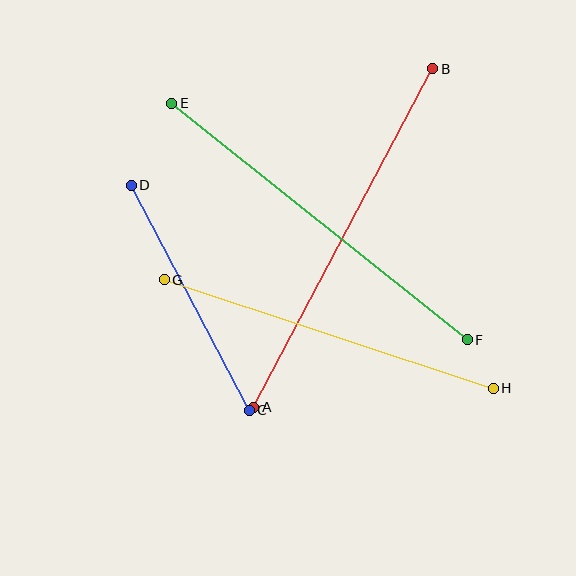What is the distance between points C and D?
The distance is approximately 254 pixels.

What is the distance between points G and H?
The distance is approximately 347 pixels.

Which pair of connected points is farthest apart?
Points A and B are farthest apart.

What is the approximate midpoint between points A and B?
The midpoint is at approximately (343, 238) pixels.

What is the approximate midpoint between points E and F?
The midpoint is at approximately (319, 221) pixels.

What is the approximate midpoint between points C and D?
The midpoint is at approximately (190, 298) pixels.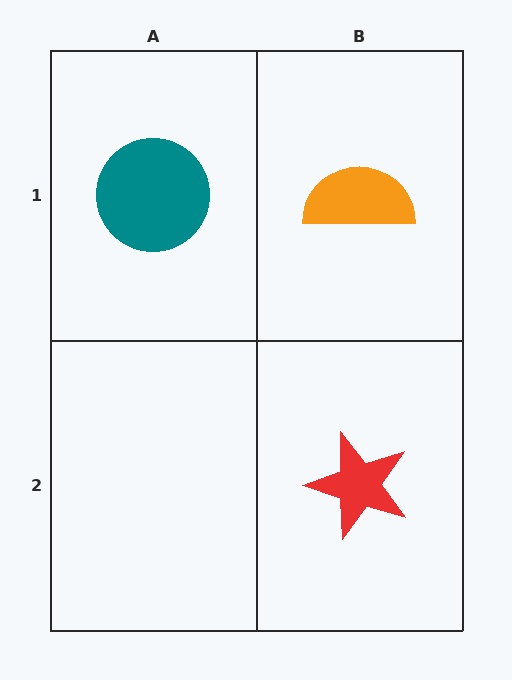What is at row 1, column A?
A teal circle.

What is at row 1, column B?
An orange semicircle.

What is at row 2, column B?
A red star.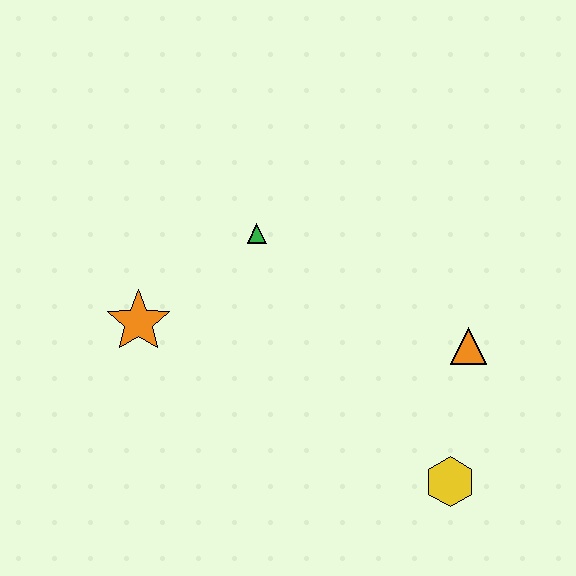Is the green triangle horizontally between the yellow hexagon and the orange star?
Yes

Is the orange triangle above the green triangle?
No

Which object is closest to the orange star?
The green triangle is closest to the orange star.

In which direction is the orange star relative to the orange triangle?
The orange star is to the left of the orange triangle.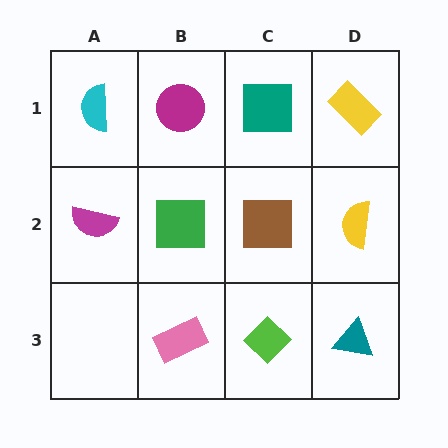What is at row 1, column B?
A magenta circle.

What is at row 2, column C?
A brown square.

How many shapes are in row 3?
3 shapes.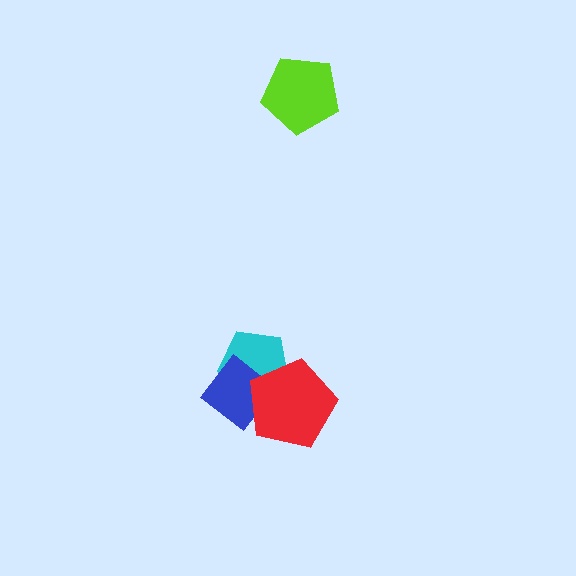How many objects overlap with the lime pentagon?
0 objects overlap with the lime pentagon.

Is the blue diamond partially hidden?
Yes, it is partially covered by another shape.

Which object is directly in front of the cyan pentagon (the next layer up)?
The blue diamond is directly in front of the cyan pentagon.